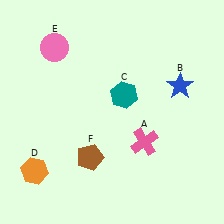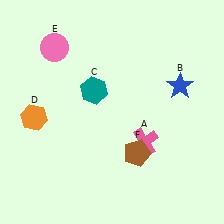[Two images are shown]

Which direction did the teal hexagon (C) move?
The teal hexagon (C) moved left.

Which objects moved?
The objects that moved are: the teal hexagon (C), the orange hexagon (D), the brown pentagon (F).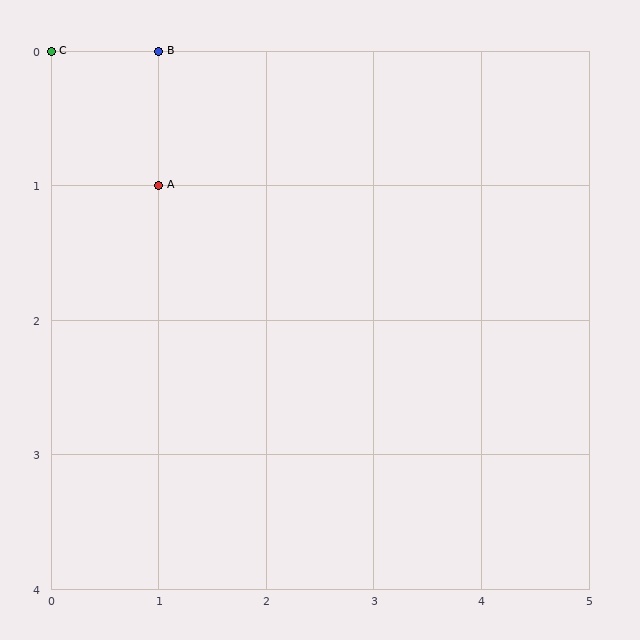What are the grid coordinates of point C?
Point C is at grid coordinates (0, 0).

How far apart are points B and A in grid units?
Points B and A are 1 row apart.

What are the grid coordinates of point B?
Point B is at grid coordinates (1, 0).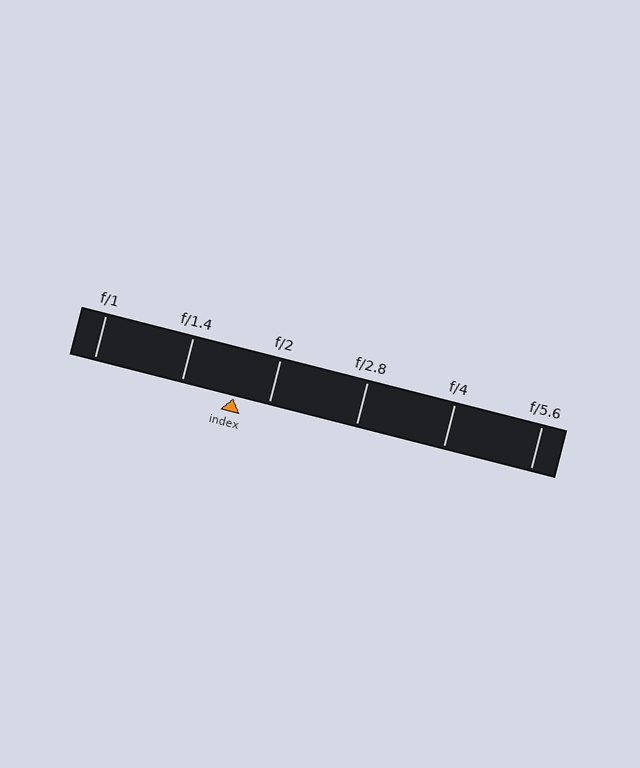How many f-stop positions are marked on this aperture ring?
There are 6 f-stop positions marked.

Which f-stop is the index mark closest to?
The index mark is closest to f/2.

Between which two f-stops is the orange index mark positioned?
The index mark is between f/1.4 and f/2.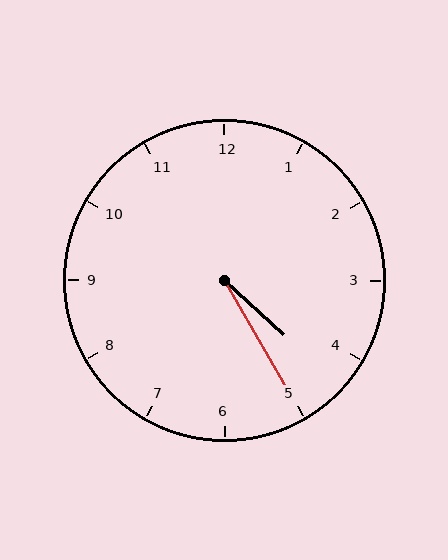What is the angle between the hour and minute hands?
Approximately 18 degrees.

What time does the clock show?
4:25.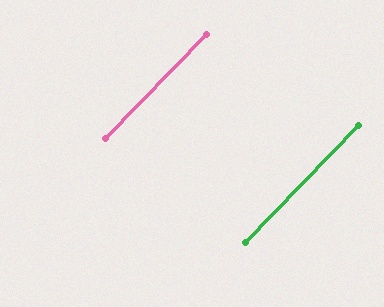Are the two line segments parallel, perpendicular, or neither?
Parallel — their directions differ by only 0.2°.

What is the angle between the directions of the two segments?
Approximately 0 degrees.